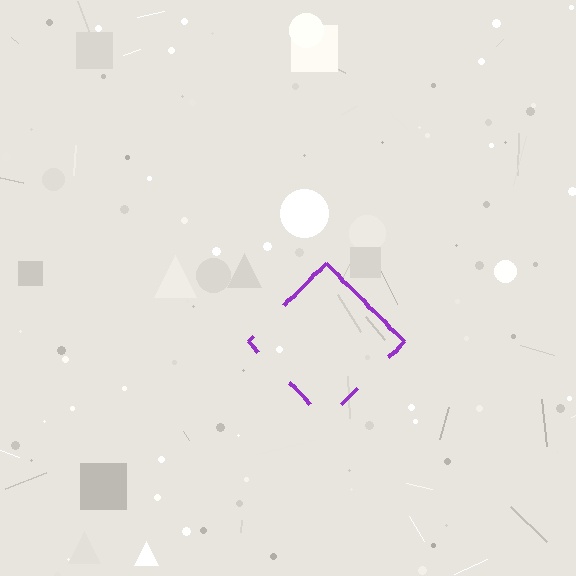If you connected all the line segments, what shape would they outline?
They would outline a diamond.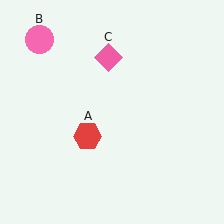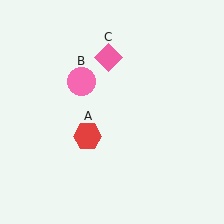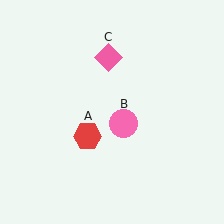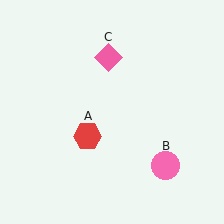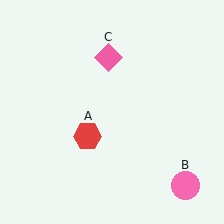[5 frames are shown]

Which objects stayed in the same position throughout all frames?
Red hexagon (object A) and pink diamond (object C) remained stationary.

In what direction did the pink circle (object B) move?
The pink circle (object B) moved down and to the right.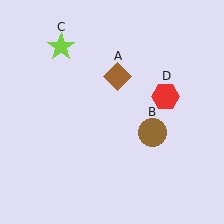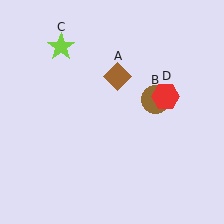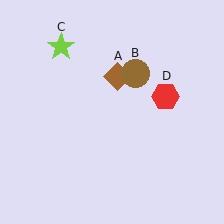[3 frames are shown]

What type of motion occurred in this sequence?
The brown circle (object B) rotated counterclockwise around the center of the scene.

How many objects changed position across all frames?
1 object changed position: brown circle (object B).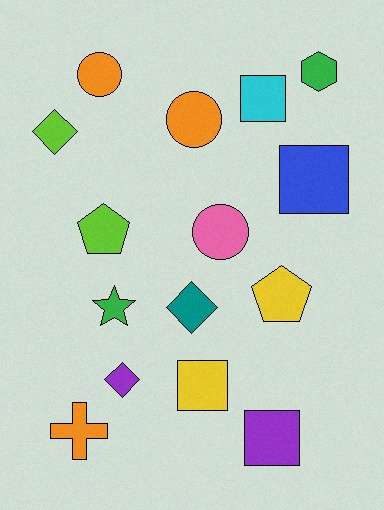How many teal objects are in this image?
There is 1 teal object.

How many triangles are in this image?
There are no triangles.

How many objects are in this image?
There are 15 objects.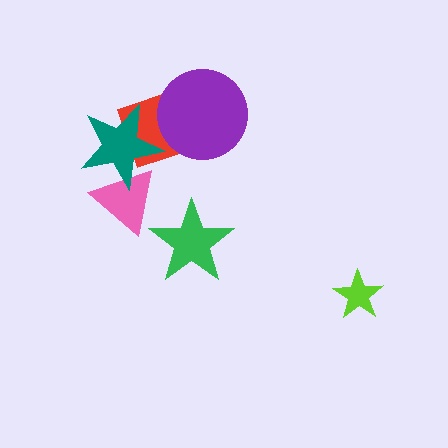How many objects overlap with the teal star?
2 objects overlap with the teal star.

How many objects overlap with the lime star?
0 objects overlap with the lime star.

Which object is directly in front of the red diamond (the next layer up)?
The teal star is directly in front of the red diamond.